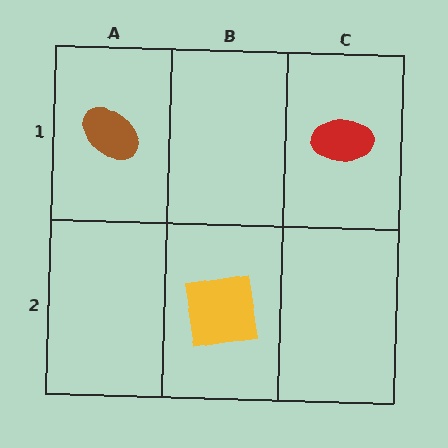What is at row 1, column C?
A red ellipse.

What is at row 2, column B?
A yellow square.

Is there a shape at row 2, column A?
No, that cell is empty.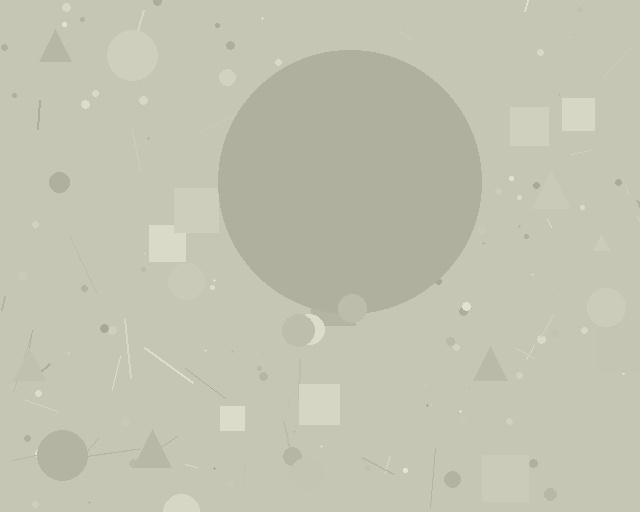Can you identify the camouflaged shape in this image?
The camouflaged shape is a circle.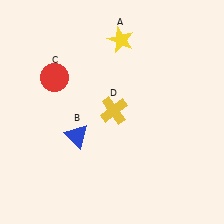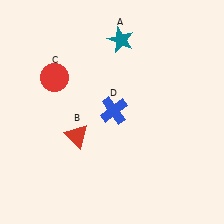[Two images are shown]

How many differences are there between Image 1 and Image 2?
There are 3 differences between the two images.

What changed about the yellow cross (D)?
In Image 1, D is yellow. In Image 2, it changed to blue.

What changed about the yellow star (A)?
In Image 1, A is yellow. In Image 2, it changed to teal.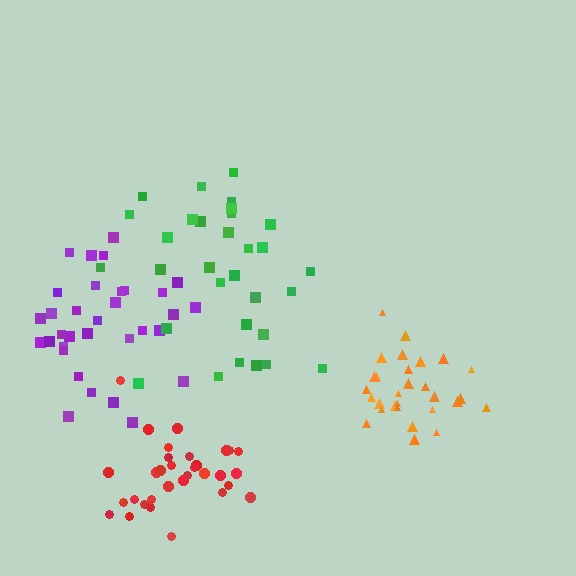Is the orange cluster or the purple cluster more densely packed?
Orange.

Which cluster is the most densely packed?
Orange.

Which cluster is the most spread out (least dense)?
Green.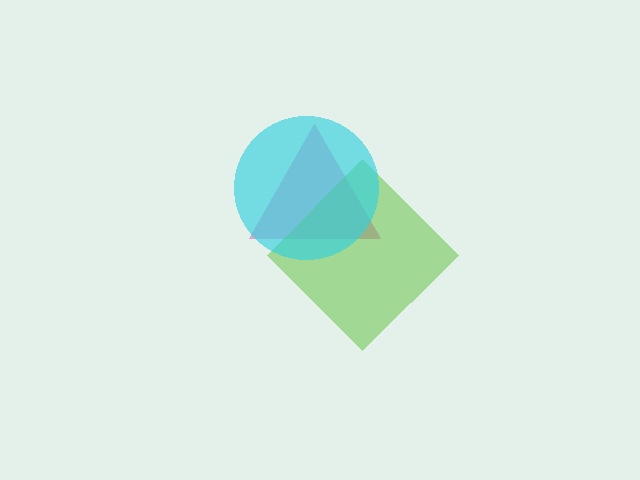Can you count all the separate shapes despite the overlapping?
Yes, there are 3 separate shapes.